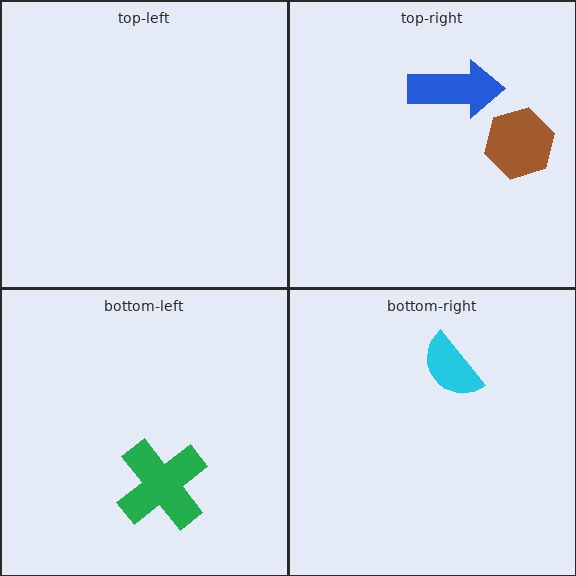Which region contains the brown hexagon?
The top-right region.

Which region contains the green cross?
The bottom-left region.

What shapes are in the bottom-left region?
The green cross.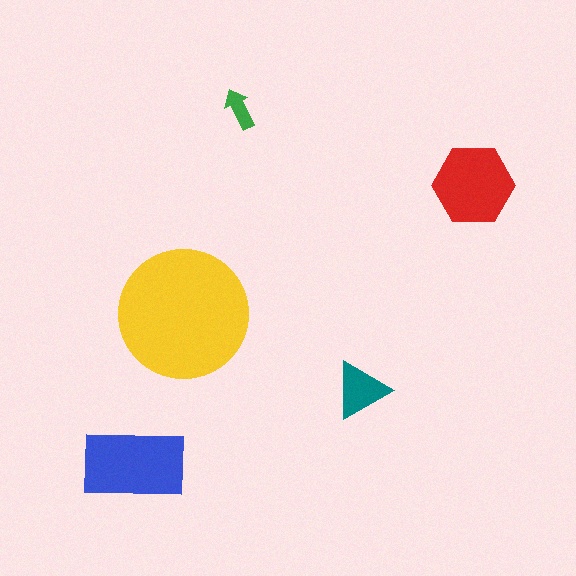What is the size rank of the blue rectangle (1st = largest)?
2nd.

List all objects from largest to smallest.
The yellow circle, the blue rectangle, the red hexagon, the teal triangle, the green arrow.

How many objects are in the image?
There are 5 objects in the image.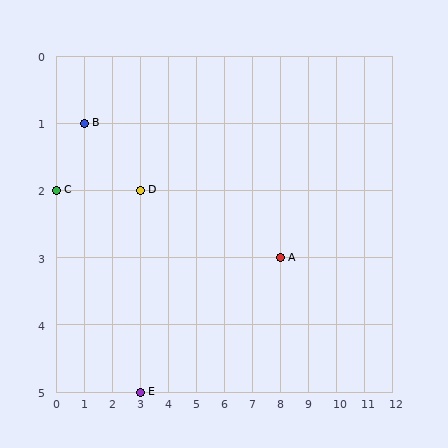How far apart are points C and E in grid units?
Points C and E are 3 columns and 3 rows apart (about 4.2 grid units diagonally).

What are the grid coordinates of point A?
Point A is at grid coordinates (8, 3).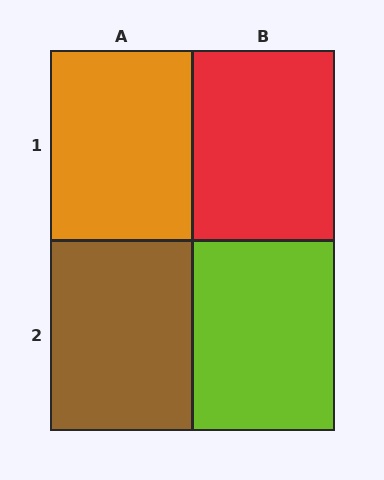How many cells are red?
1 cell is red.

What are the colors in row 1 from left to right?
Orange, red.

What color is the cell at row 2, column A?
Brown.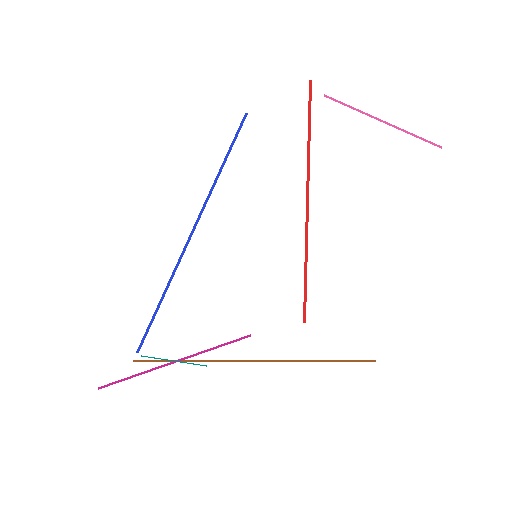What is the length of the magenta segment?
The magenta segment is approximately 162 pixels long.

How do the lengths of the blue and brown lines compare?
The blue and brown lines are approximately the same length.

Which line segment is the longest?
The blue line is the longest at approximately 263 pixels.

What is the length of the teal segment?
The teal segment is approximately 66 pixels long.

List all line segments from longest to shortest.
From longest to shortest: blue, brown, red, magenta, pink, teal.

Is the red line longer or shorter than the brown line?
The brown line is longer than the red line.